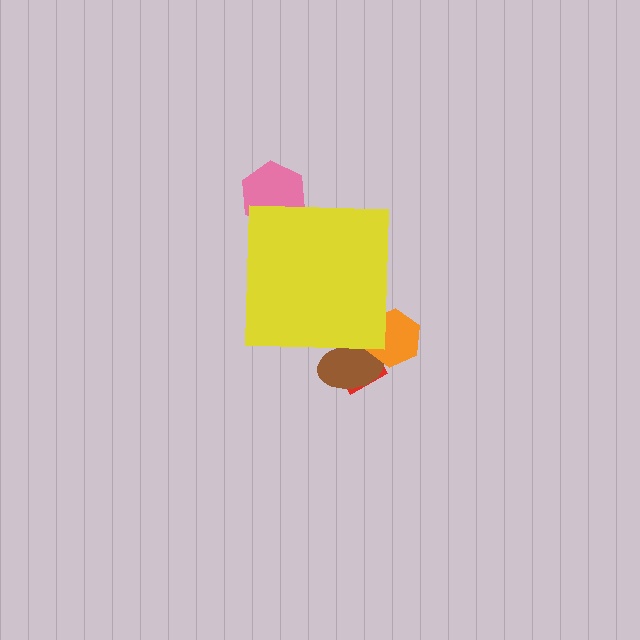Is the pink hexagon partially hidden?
Yes, the pink hexagon is partially hidden behind the yellow square.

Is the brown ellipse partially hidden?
Yes, the brown ellipse is partially hidden behind the yellow square.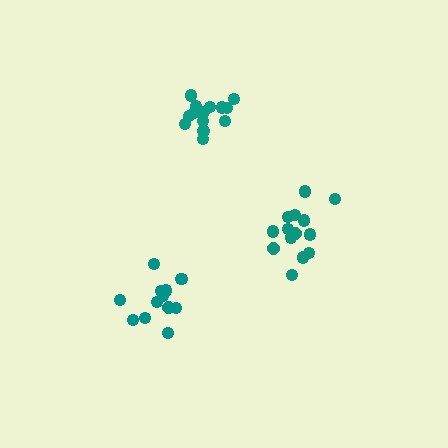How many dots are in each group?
Group 1: 14 dots, Group 2: 13 dots, Group 3: 15 dots (42 total).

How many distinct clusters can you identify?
There are 3 distinct clusters.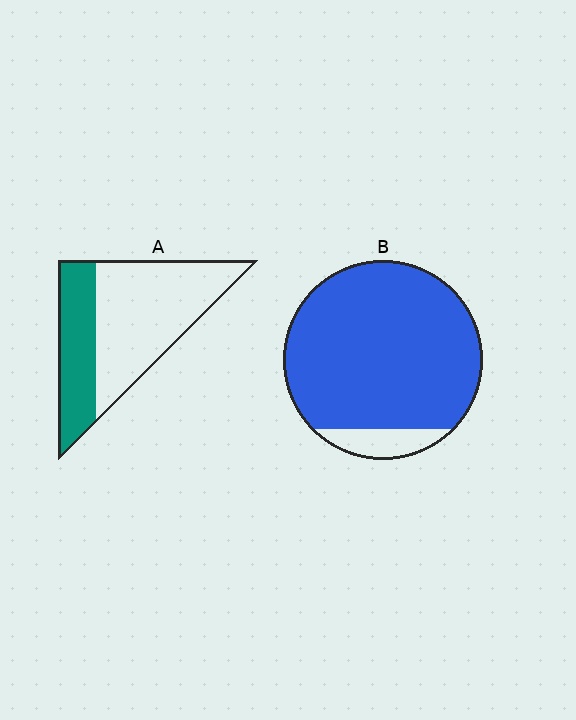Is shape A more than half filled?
No.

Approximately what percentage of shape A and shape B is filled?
A is approximately 35% and B is approximately 90%.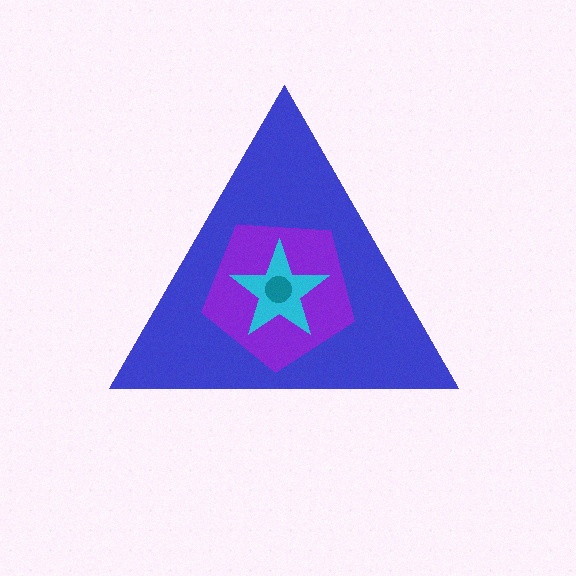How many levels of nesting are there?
4.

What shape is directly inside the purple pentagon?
The cyan star.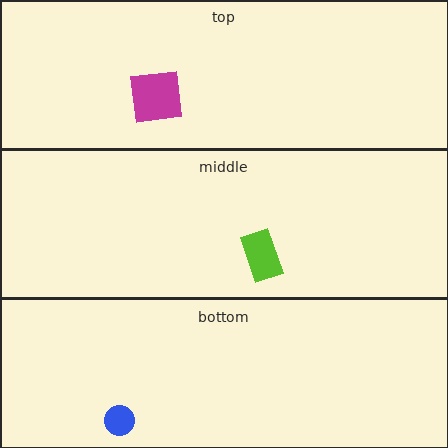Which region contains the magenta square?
The top region.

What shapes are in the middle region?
The lime rectangle.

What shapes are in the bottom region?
The blue circle.